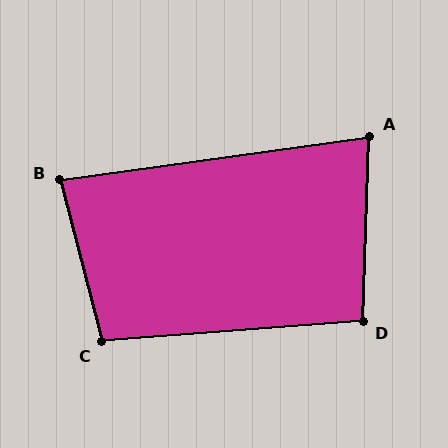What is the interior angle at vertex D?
Approximately 96 degrees (obtuse).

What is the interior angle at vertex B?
Approximately 84 degrees (acute).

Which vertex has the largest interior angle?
C, at approximately 100 degrees.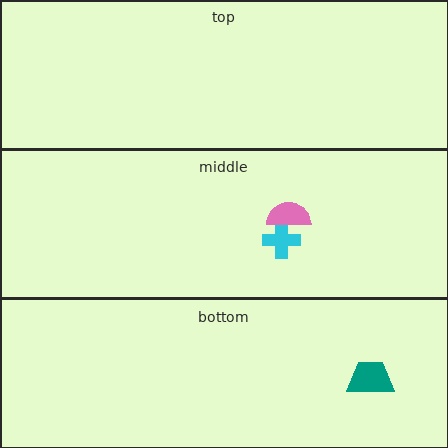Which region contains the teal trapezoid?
The bottom region.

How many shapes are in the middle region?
2.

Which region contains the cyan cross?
The middle region.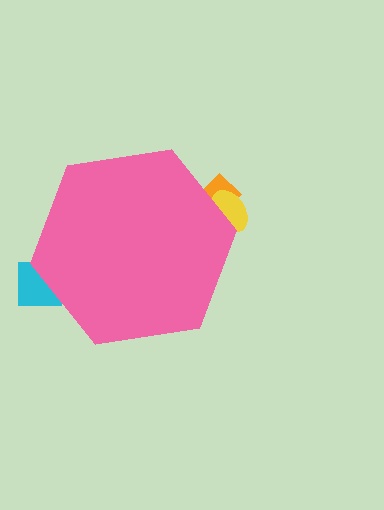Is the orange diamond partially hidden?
Yes, the orange diamond is partially hidden behind the pink hexagon.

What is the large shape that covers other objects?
A pink hexagon.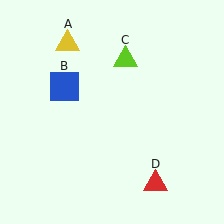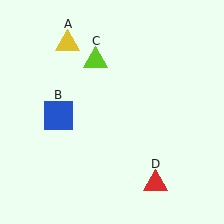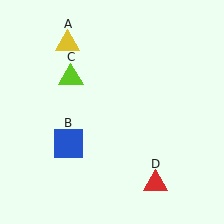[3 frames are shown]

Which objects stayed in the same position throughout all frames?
Yellow triangle (object A) and red triangle (object D) remained stationary.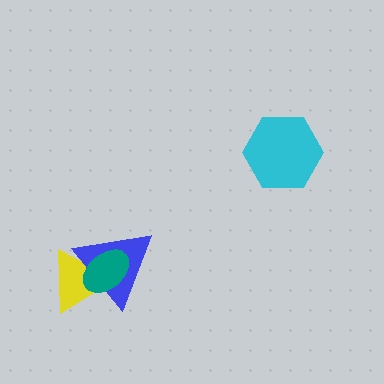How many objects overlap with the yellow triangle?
2 objects overlap with the yellow triangle.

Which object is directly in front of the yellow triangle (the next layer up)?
The blue triangle is directly in front of the yellow triangle.